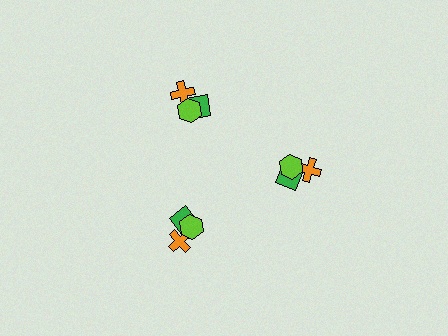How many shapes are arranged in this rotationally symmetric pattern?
There are 9 shapes, arranged in 3 groups of 3.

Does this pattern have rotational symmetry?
Yes, this pattern has 3-fold rotational symmetry. It looks the same after rotating 120 degrees around the center.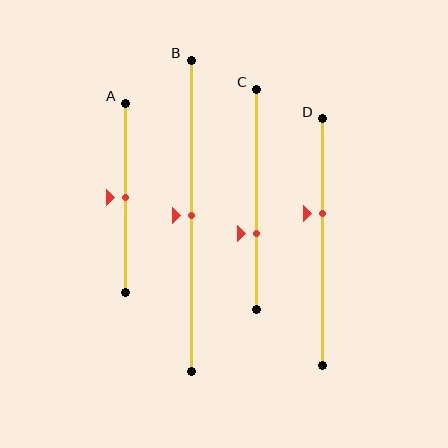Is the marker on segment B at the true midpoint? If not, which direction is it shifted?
Yes, the marker on segment B is at the true midpoint.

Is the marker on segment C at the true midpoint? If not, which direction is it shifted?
No, the marker on segment C is shifted downward by about 16% of the segment length.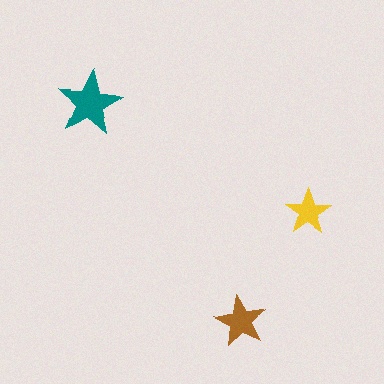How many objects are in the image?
There are 3 objects in the image.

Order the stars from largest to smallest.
the teal one, the brown one, the yellow one.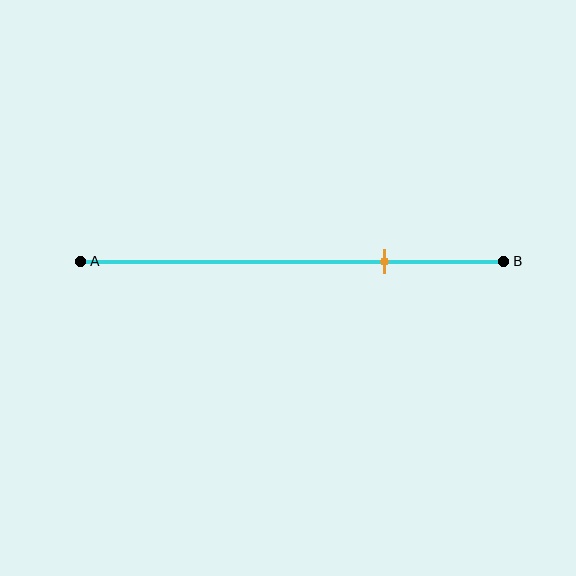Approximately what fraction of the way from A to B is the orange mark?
The orange mark is approximately 70% of the way from A to B.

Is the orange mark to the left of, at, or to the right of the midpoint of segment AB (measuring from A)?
The orange mark is to the right of the midpoint of segment AB.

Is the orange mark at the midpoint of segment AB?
No, the mark is at about 70% from A, not at the 50% midpoint.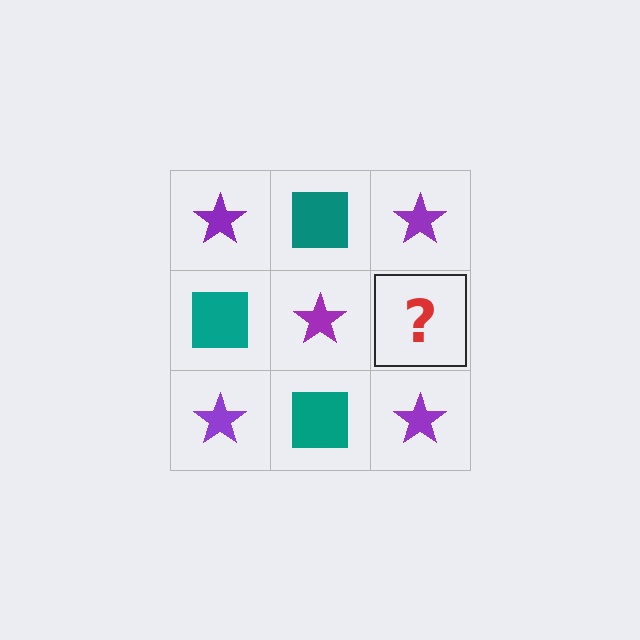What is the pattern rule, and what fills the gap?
The rule is that it alternates purple star and teal square in a checkerboard pattern. The gap should be filled with a teal square.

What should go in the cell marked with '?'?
The missing cell should contain a teal square.